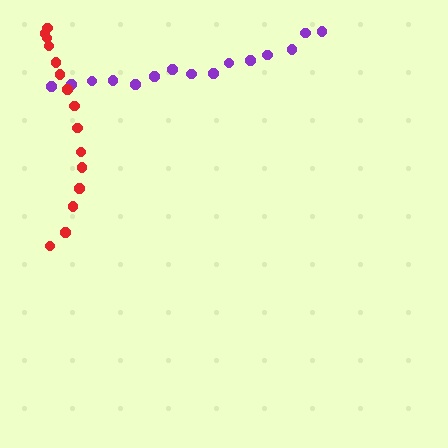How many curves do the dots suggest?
There are 2 distinct paths.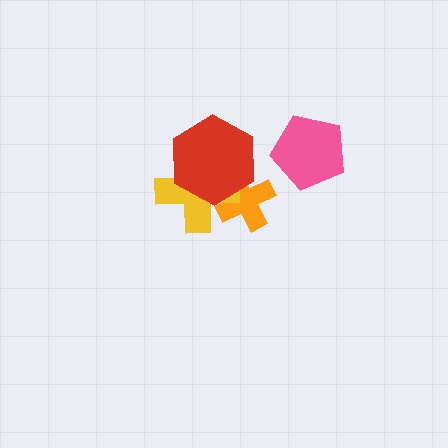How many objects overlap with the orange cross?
2 objects overlap with the orange cross.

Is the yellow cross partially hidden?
Yes, it is partially covered by another shape.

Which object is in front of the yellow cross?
The red hexagon is in front of the yellow cross.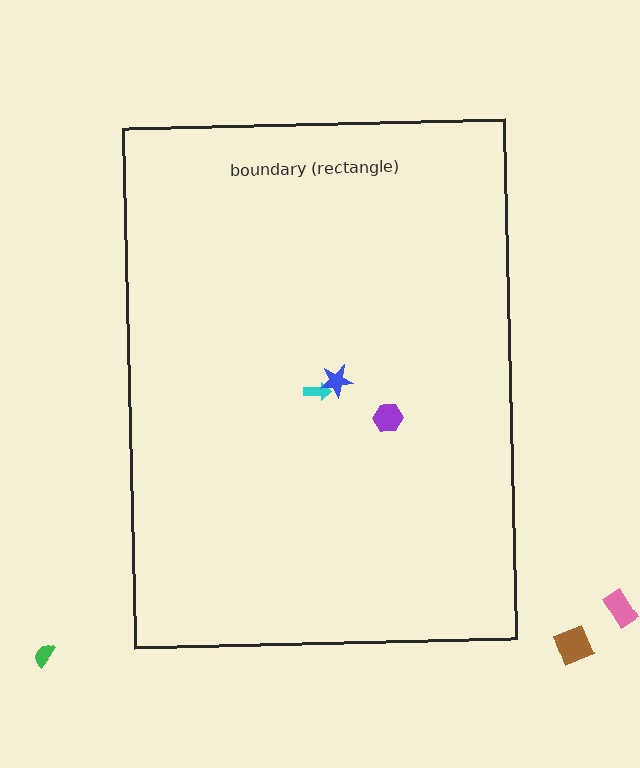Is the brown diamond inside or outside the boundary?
Outside.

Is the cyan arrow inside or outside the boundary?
Inside.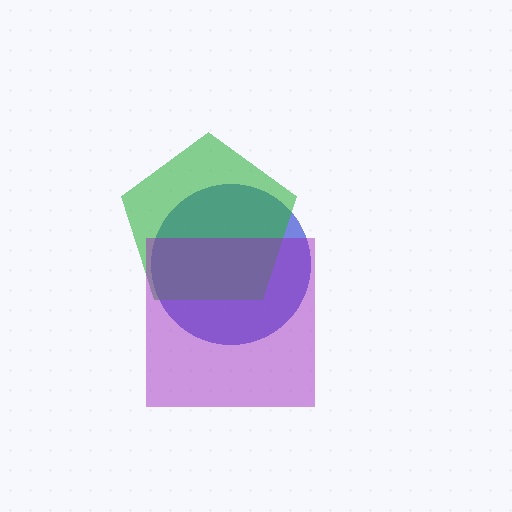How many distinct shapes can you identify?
There are 3 distinct shapes: a blue circle, a green pentagon, a purple square.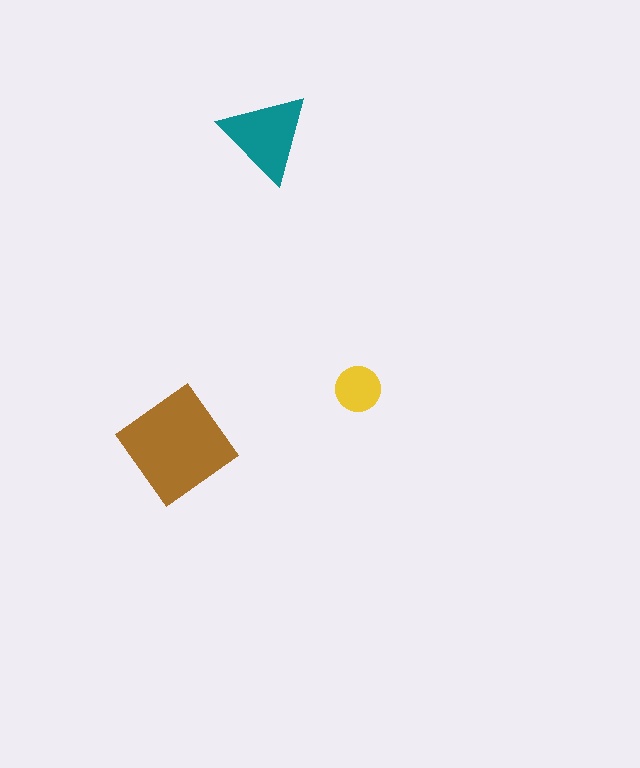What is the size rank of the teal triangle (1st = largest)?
2nd.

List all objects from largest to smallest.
The brown diamond, the teal triangle, the yellow circle.